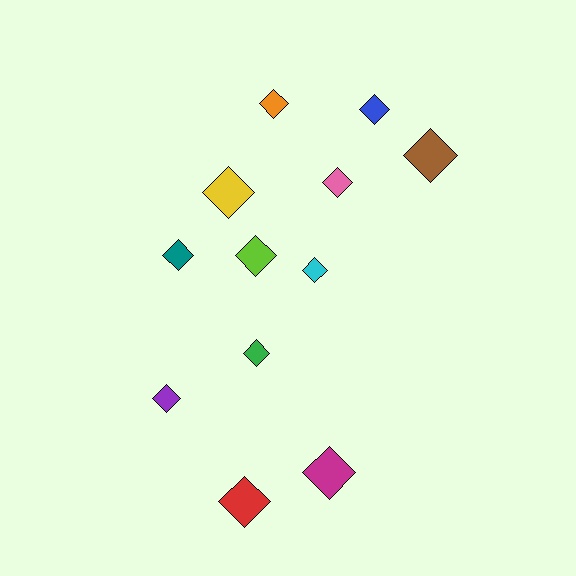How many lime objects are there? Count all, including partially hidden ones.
There is 1 lime object.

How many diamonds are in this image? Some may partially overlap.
There are 12 diamonds.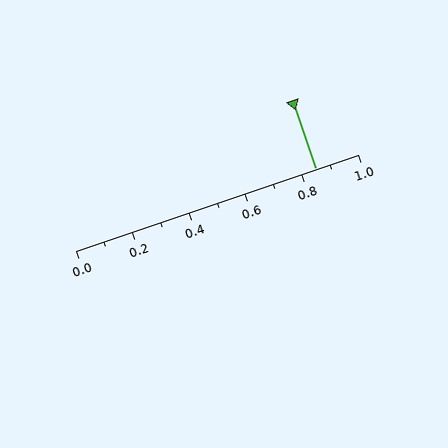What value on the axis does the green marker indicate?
The marker indicates approximately 0.85.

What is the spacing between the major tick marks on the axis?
The major ticks are spaced 0.2 apart.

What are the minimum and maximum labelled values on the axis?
The axis runs from 0.0 to 1.0.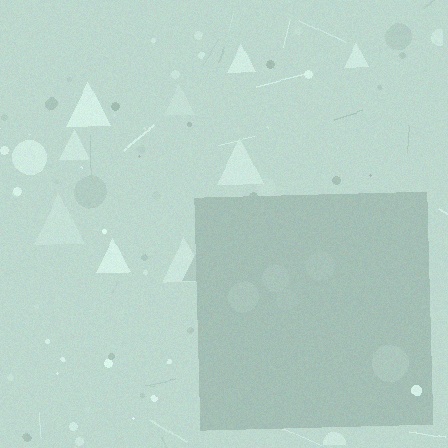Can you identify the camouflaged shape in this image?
The camouflaged shape is a square.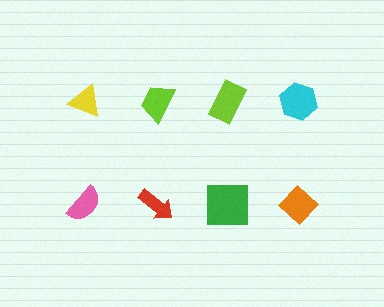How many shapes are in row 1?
4 shapes.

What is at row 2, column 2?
A red arrow.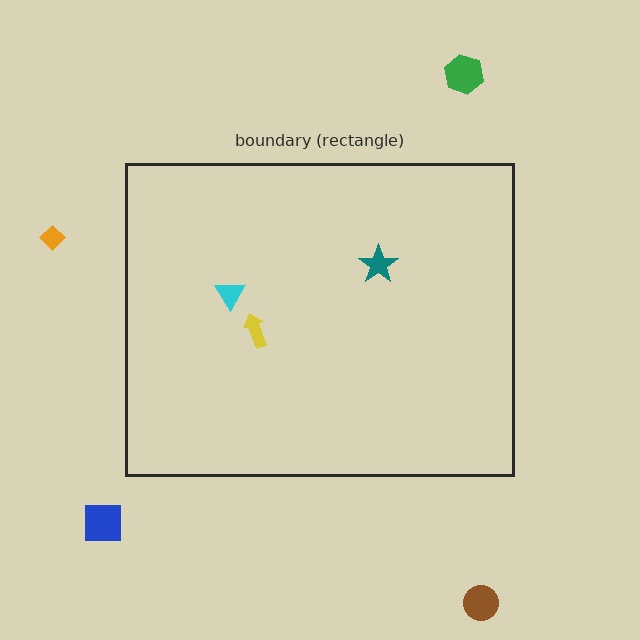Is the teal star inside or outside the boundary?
Inside.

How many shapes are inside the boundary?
3 inside, 4 outside.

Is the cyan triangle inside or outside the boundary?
Inside.